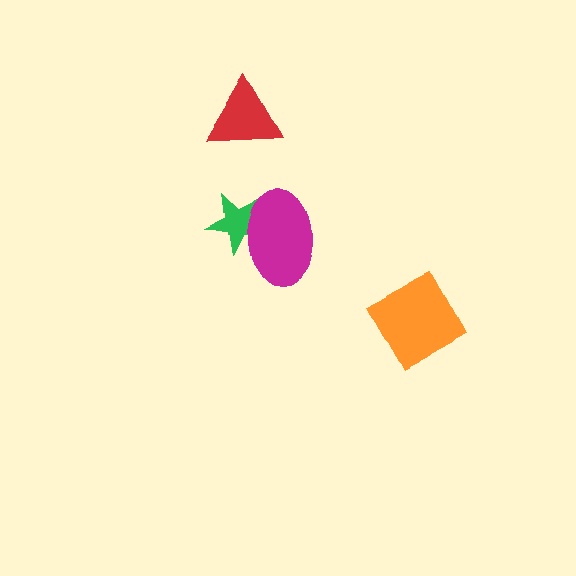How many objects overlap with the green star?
1 object overlaps with the green star.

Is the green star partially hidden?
Yes, it is partially covered by another shape.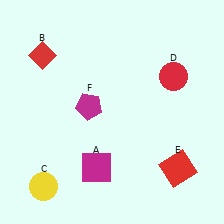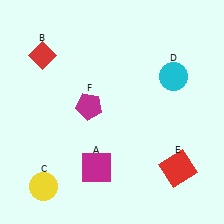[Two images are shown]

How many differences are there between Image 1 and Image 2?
There is 1 difference between the two images.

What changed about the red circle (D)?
In Image 1, D is red. In Image 2, it changed to cyan.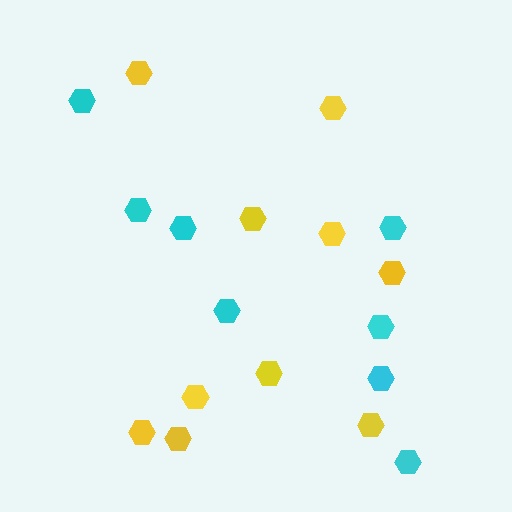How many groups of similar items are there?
There are 2 groups: one group of yellow hexagons (10) and one group of cyan hexagons (8).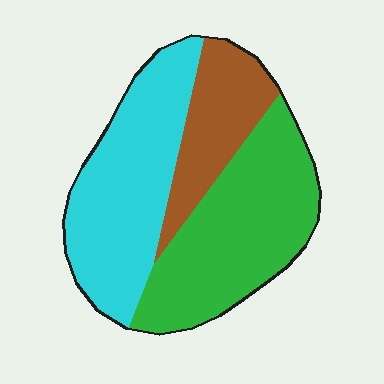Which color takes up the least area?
Brown, at roughly 20%.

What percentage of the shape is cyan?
Cyan takes up about two fifths (2/5) of the shape.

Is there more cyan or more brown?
Cyan.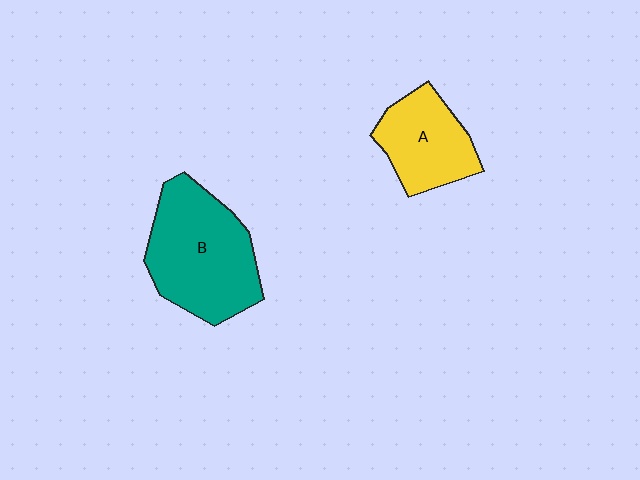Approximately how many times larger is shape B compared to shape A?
Approximately 1.6 times.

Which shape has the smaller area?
Shape A (yellow).